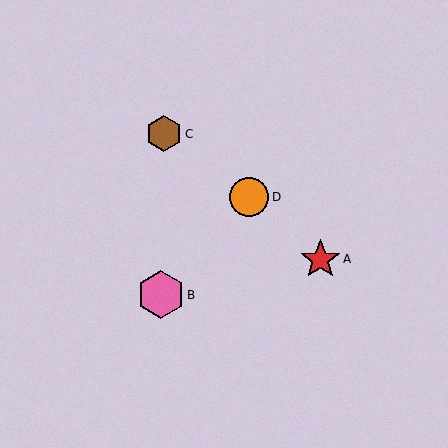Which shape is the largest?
The pink hexagon (labeled B) is the largest.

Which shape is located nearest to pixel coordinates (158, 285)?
The pink hexagon (labeled B) at (161, 295) is nearest to that location.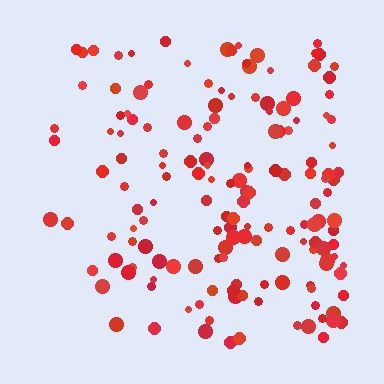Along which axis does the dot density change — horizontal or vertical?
Horizontal.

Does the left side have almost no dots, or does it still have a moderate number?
Still a moderate number, just noticeably fewer than the right.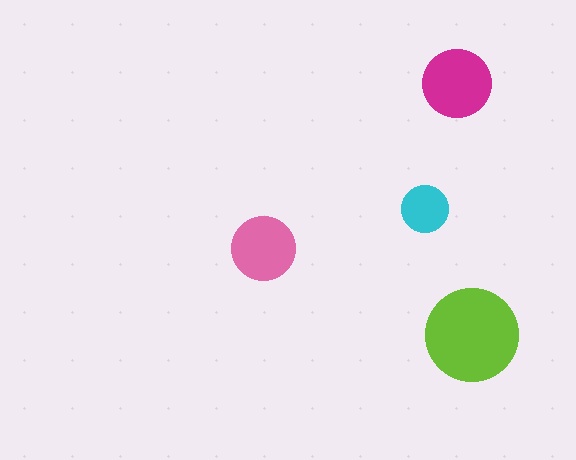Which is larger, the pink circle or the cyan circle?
The pink one.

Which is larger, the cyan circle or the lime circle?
The lime one.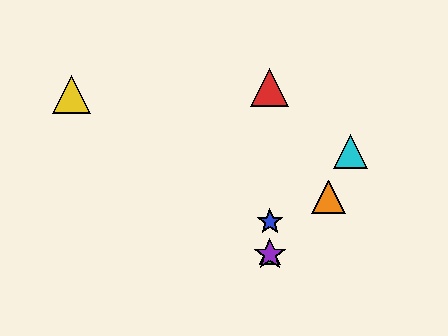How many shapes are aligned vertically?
4 shapes (the red triangle, the blue star, the green triangle, the purple star) are aligned vertically.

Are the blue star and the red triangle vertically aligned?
Yes, both are at x≈270.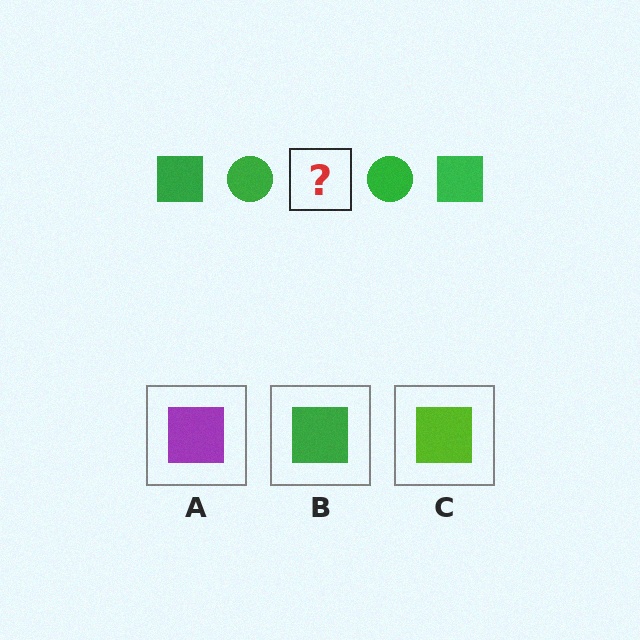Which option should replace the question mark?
Option B.